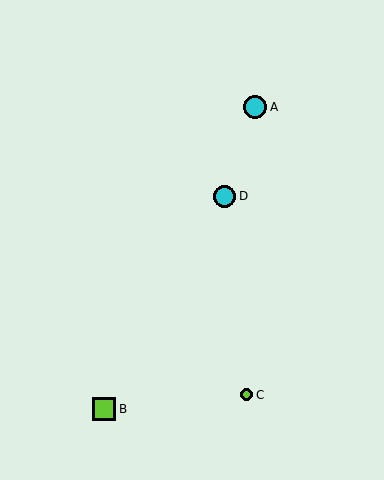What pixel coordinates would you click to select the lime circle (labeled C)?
Click at (247, 395) to select the lime circle C.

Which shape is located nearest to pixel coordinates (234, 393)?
The lime circle (labeled C) at (247, 395) is nearest to that location.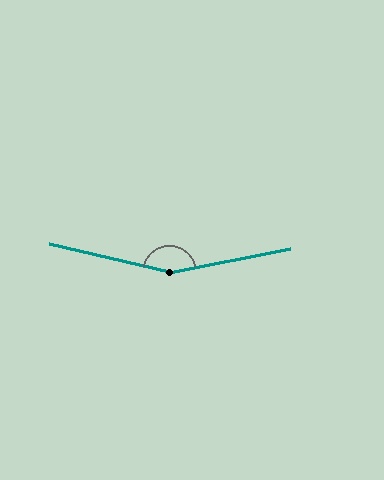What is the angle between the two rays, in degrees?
Approximately 155 degrees.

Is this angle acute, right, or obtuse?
It is obtuse.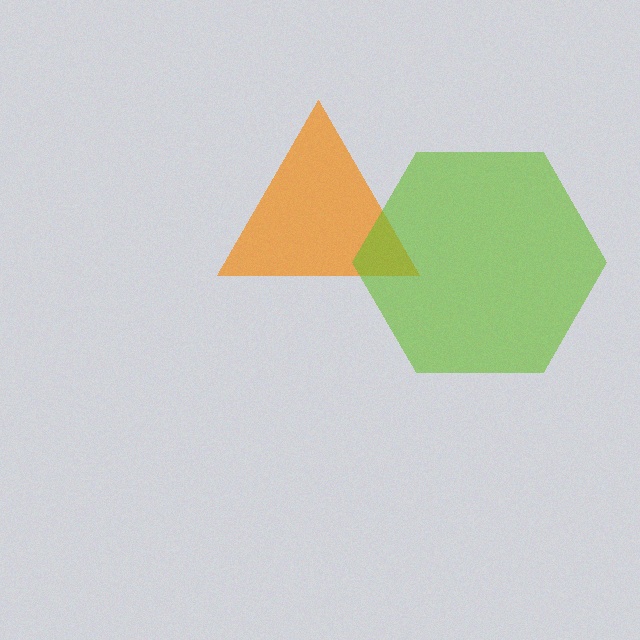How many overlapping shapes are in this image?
There are 2 overlapping shapes in the image.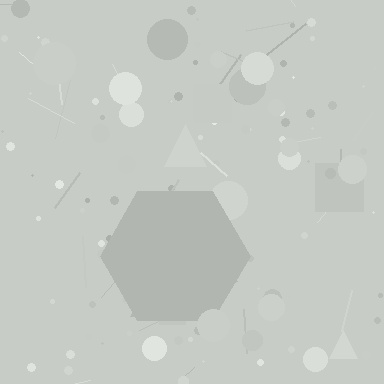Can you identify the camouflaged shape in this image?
The camouflaged shape is a hexagon.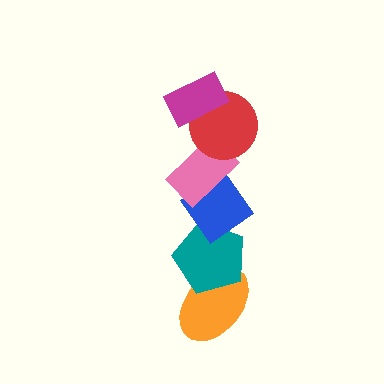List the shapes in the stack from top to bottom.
From top to bottom: the magenta rectangle, the red circle, the pink rectangle, the blue diamond, the teal pentagon, the orange ellipse.